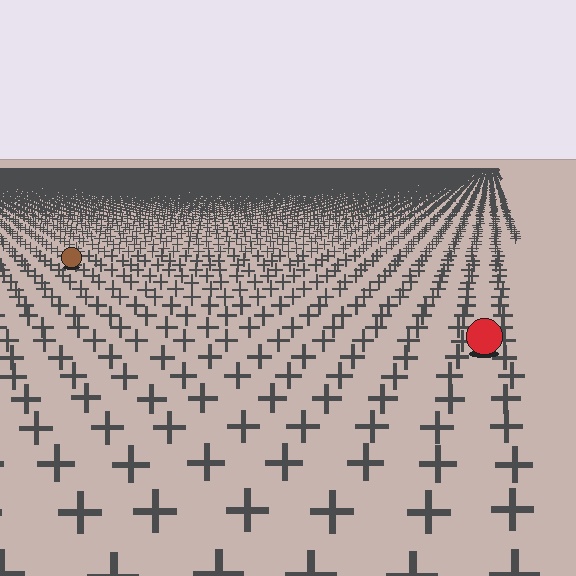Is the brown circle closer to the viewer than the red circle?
No. The red circle is closer — you can tell from the texture gradient: the ground texture is coarser near it.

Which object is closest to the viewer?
The red circle is closest. The texture marks near it are larger and more spread out.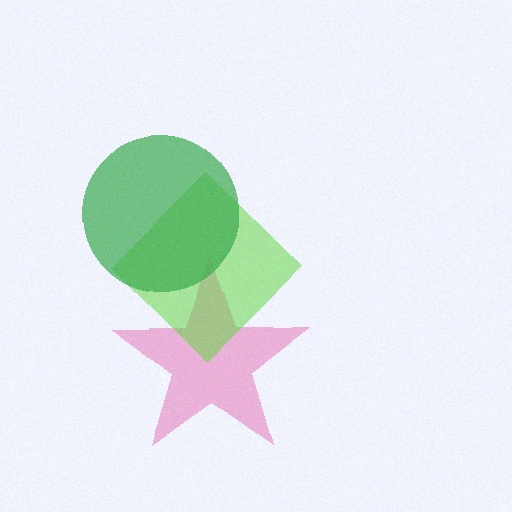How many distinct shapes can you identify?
There are 3 distinct shapes: a pink star, a lime diamond, a green circle.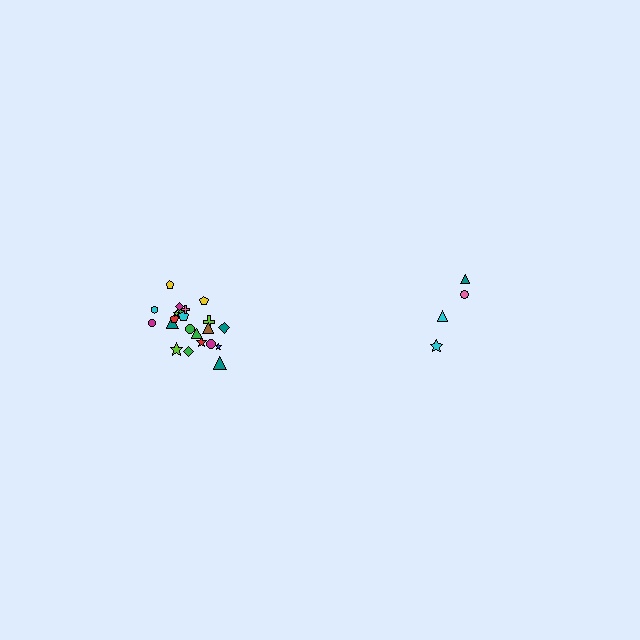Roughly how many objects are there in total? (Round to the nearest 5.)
Roughly 25 objects in total.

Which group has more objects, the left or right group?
The left group.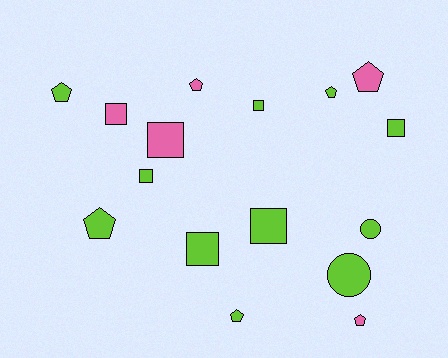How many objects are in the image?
There are 16 objects.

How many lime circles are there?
There are 2 lime circles.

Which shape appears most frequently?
Pentagon, with 7 objects.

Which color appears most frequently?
Lime, with 11 objects.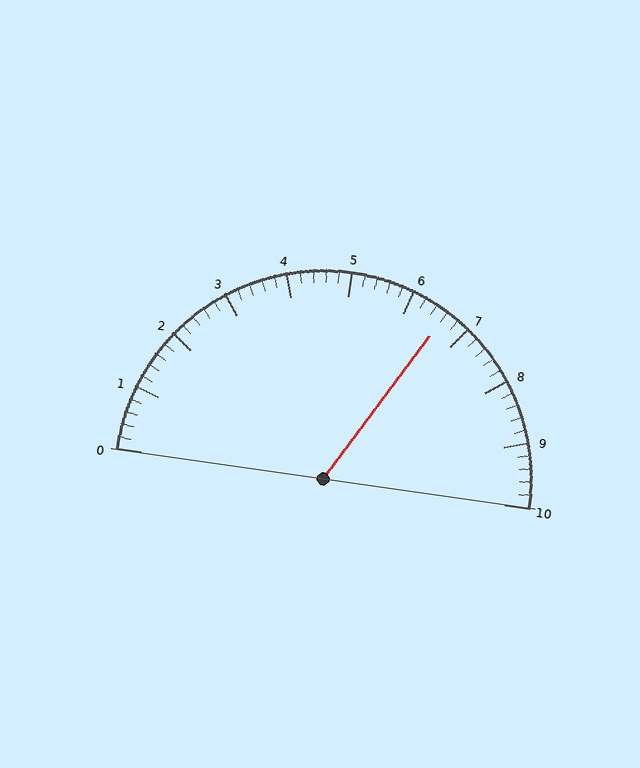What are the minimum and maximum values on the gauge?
The gauge ranges from 0 to 10.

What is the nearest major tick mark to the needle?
The nearest major tick mark is 7.